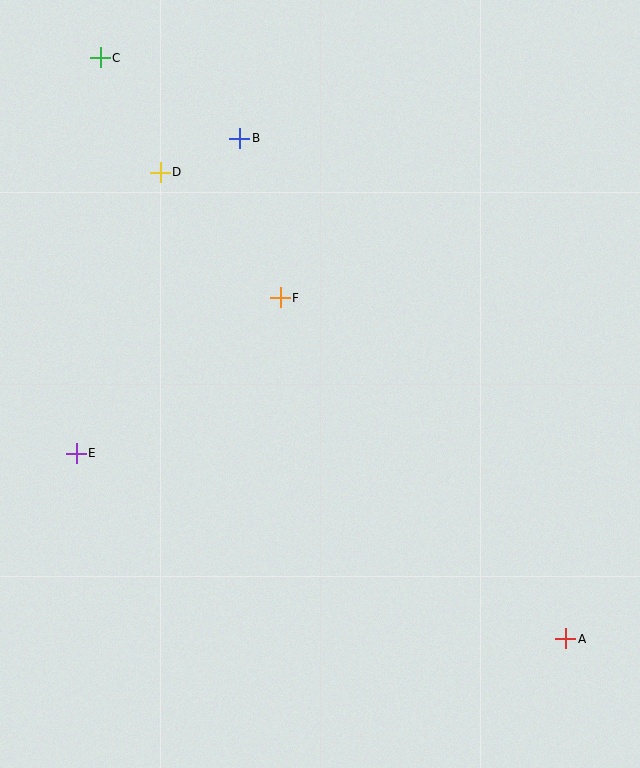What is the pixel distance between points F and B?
The distance between F and B is 165 pixels.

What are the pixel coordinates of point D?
Point D is at (160, 172).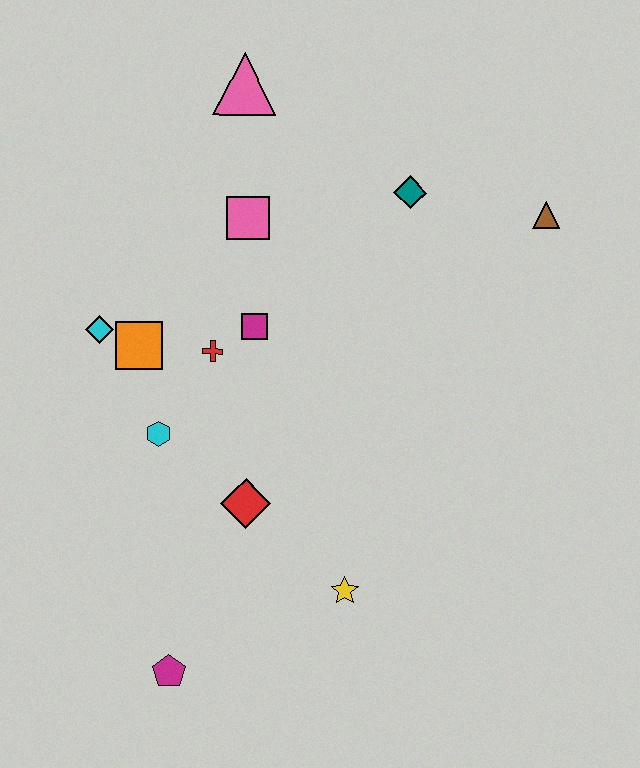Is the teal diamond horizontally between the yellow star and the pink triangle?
No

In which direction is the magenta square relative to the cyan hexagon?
The magenta square is above the cyan hexagon.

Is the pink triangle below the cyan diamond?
No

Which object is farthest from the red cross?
The brown triangle is farthest from the red cross.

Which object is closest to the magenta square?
The red cross is closest to the magenta square.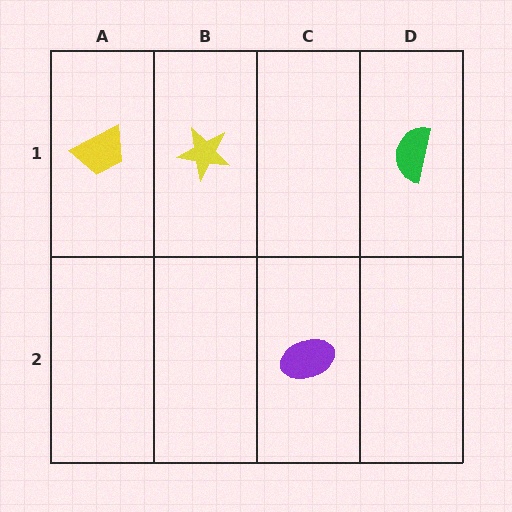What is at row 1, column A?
A yellow trapezoid.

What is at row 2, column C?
A purple ellipse.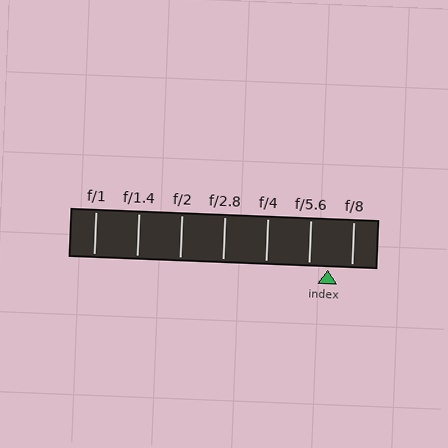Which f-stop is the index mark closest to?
The index mark is closest to f/5.6.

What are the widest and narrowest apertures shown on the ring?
The widest aperture shown is f/1 and the narrowest is f/8.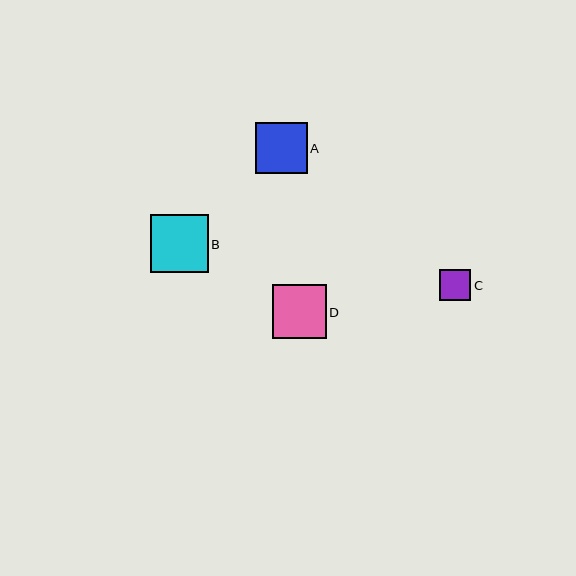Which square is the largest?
Square B is the largest with a size of approximately 58 pixels.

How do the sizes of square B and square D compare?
Square B and square D are approximately the same size.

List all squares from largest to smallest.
From largest to smallest: B, D, A, C.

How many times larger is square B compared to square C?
Square B is approximately 1.9 times the size of square C.